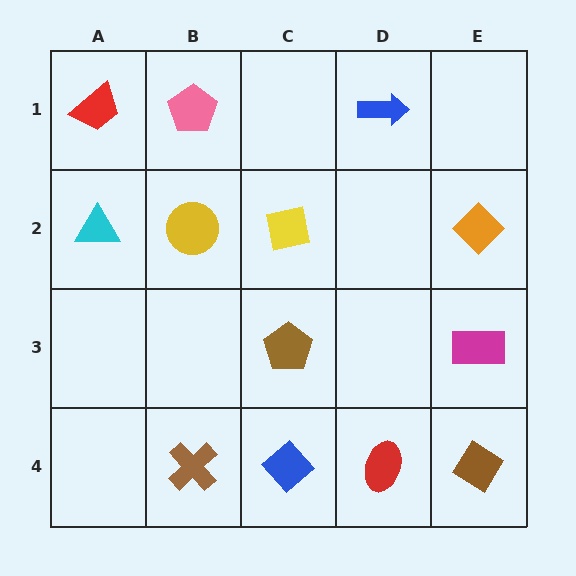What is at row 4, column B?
A brown cross.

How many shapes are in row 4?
4 shapes.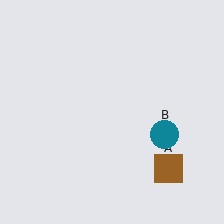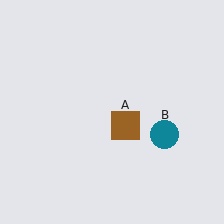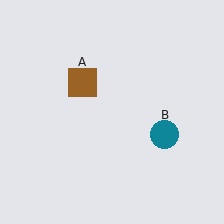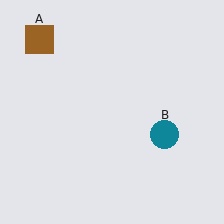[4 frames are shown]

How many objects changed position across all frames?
1 object changed position: brown square (object A).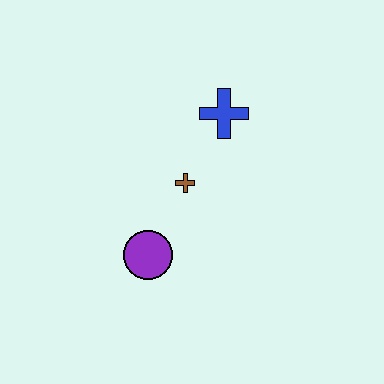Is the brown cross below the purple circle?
No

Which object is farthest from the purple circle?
The blue cross is farthest from the purple circle.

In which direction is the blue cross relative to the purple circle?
The blue cross is above the purple circle.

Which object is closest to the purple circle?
The brown cross is closest to the purple circle.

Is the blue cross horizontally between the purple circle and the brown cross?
No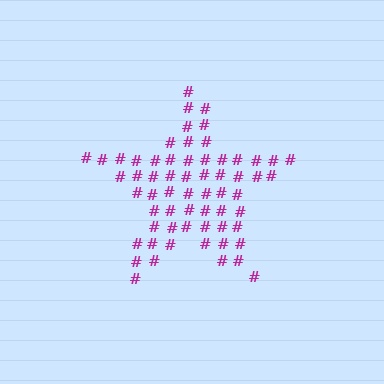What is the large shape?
The large shape is a star.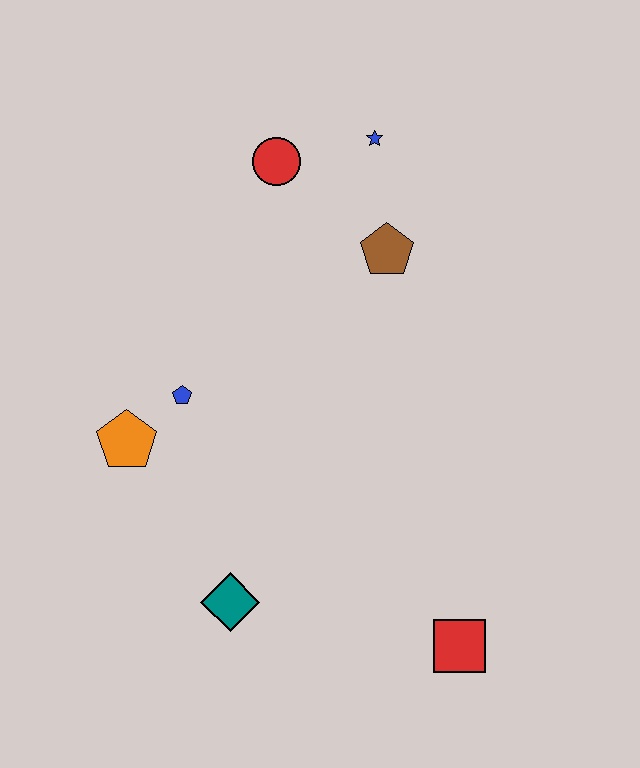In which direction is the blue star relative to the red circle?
The blue star is to the right of the red circle.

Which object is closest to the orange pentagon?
The blue pentagon is closest to the orange pentagon.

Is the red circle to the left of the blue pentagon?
No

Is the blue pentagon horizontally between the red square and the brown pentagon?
No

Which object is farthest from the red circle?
The red square is farthest from the red circle.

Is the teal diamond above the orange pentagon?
No